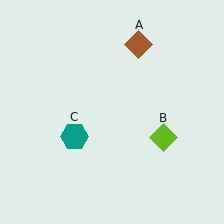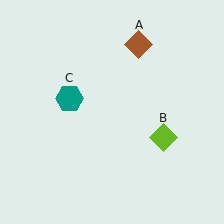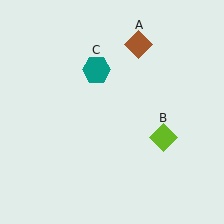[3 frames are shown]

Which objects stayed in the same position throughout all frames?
Brown diamond (object A) and lime diamond (object B) remained stationary.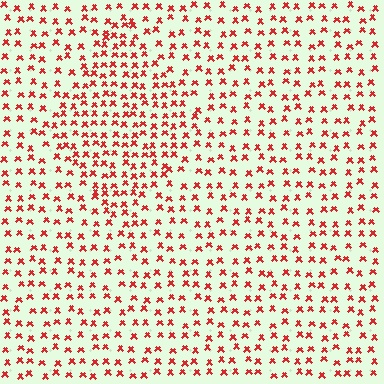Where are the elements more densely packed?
The elements are more densely packed inside the diamond boundary.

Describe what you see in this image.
The image contains small red elements arranged at two different densities. A diamond-shaped region is visible where the elements are more densely packed than the surrounding area.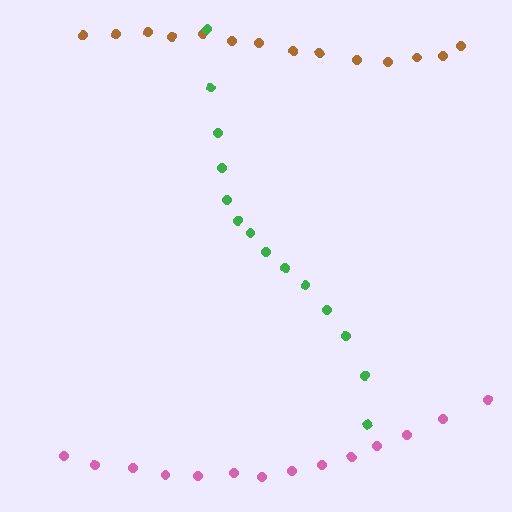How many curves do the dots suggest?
There are 3 distinct paths.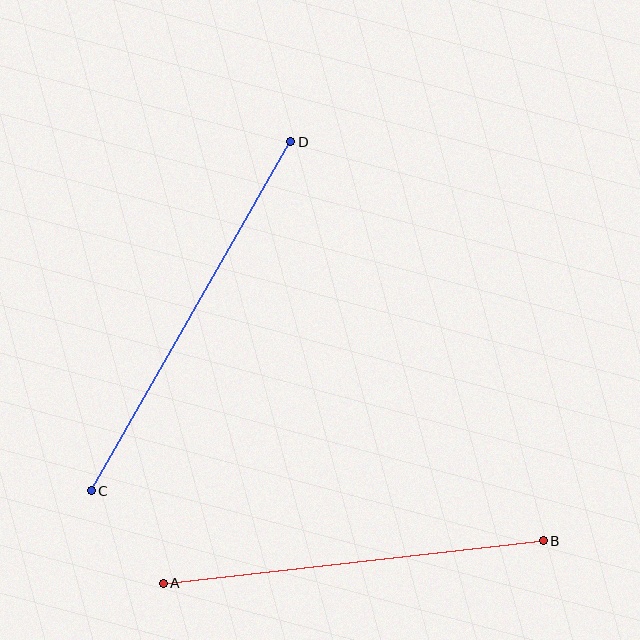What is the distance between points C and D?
The distance is approximately 402 pixels.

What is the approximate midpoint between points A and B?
The midpoint is at approximately (353, 562) pixels.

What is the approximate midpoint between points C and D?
The midpoint is at approximately (191, 316) pixels.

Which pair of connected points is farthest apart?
Points C and D are farthest apart.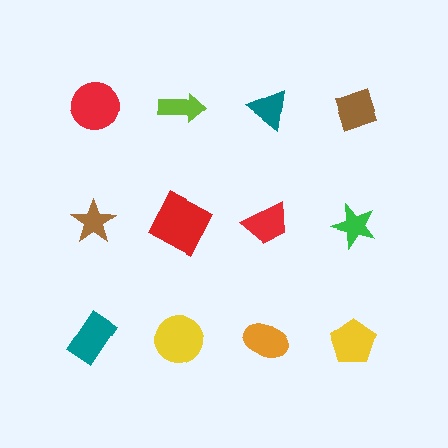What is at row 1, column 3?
A teal triangle.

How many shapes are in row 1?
4 shapes.